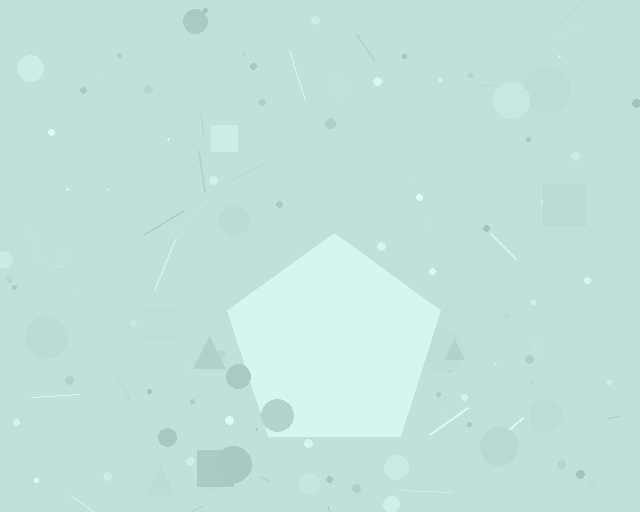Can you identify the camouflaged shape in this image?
The camouflaged shape is a pentagon.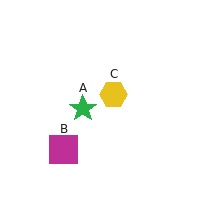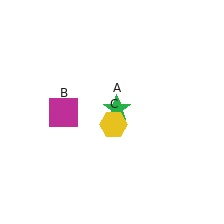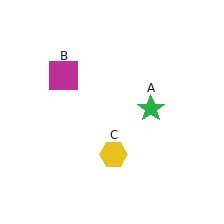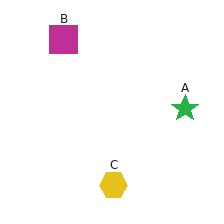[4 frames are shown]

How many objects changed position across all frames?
3 objects changed position: green star (object A), magenta square (object B), yellow hexagon (object C).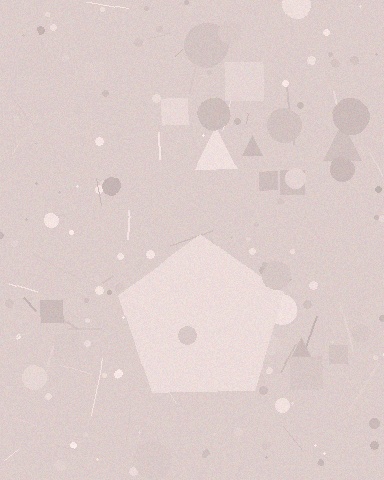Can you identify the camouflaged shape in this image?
The camouflaged shape is a pentagon.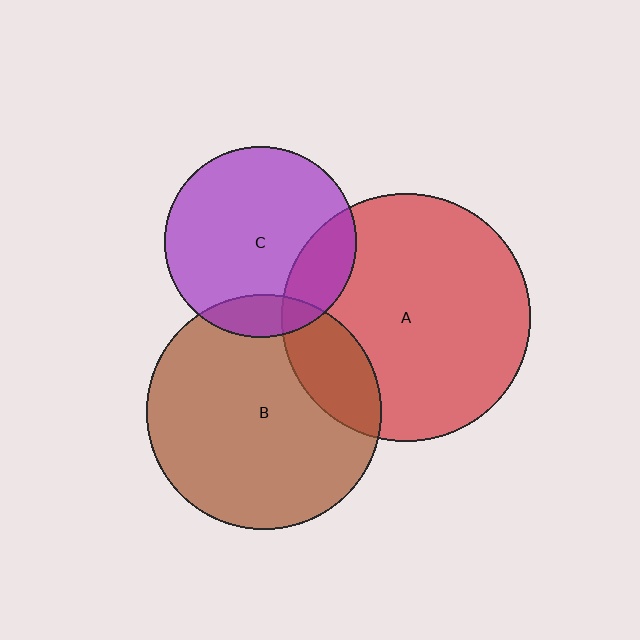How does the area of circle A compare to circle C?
Approximately 1.7 times.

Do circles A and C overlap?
Yes.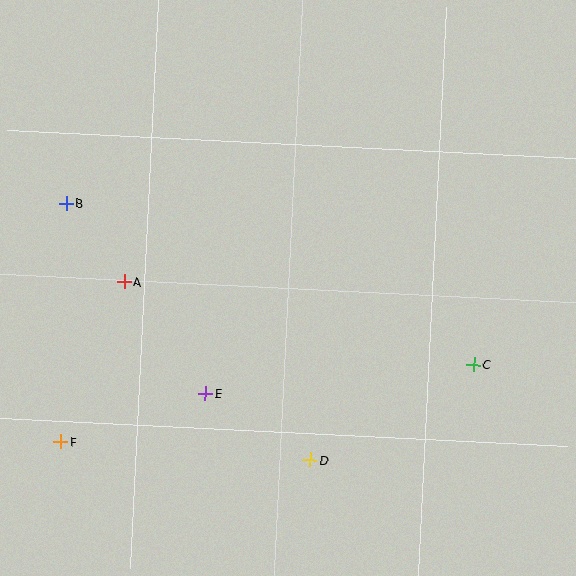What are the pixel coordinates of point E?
Point E is at (205, 393).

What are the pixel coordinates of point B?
Point B is at (66, 203).